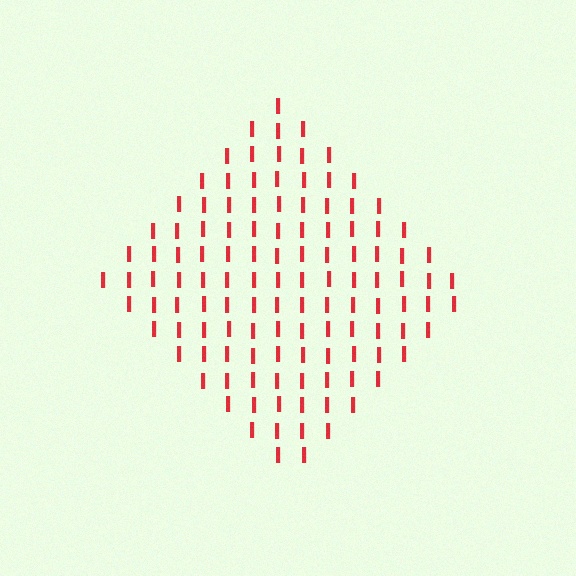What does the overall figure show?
The overall figure shows a diamond.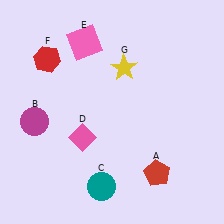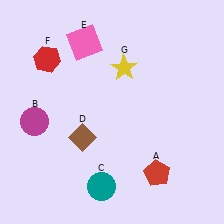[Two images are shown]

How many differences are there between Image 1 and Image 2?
There is 1 difference between the two images.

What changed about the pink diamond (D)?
In Image 1, D is pink. In Image 2, it changed to brown.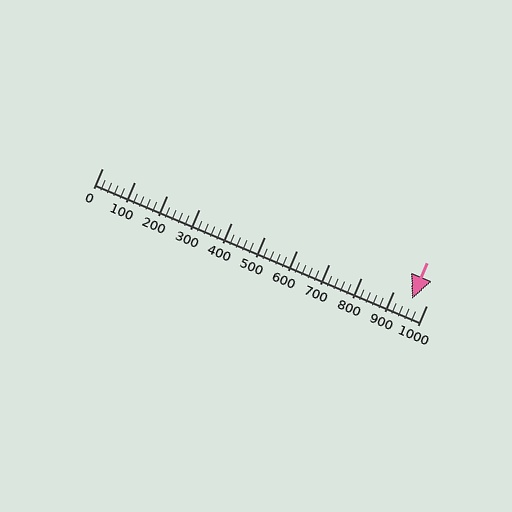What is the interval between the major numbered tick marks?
The major tick marks are spaced 100 units apart.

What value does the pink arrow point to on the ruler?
The pink arrow points to approximately 955.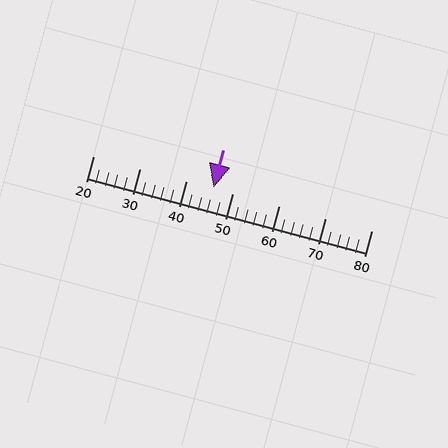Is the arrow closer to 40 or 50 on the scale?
The arrow is closer to 50.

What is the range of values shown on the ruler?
The ruler shows values from 20 to 80.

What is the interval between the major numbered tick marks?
The major tick marks are spaced 10 units apart.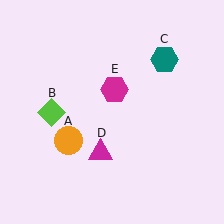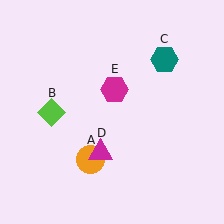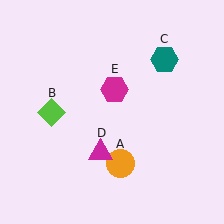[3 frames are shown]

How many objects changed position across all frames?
1 object changed position: orange circle (object A).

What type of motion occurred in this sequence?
The orange circle (object A) rotated counterclockwise around the center of the scene.